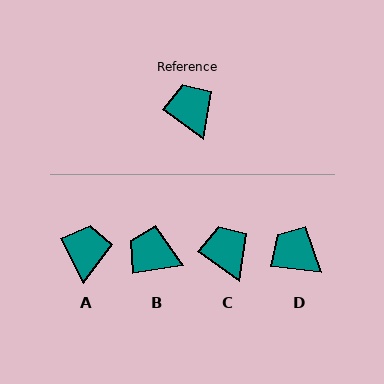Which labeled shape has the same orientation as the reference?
C.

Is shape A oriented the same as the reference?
No, it is off by about 28 degrees.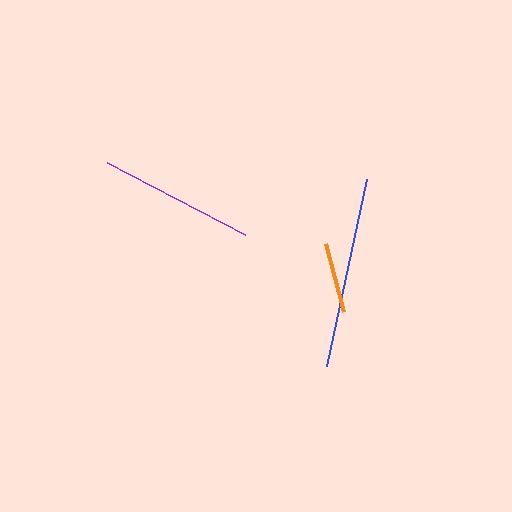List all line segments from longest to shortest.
From longest to shortest: blue, purple, orange.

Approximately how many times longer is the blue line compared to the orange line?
The blue line is approximately 2.7 times the length of the orange line.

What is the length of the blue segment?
The blue segment is approximately 191 pixels long.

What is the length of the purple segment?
The purple segment is approximately 155 pixels long.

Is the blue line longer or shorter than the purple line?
The blue line is longer than the purple line.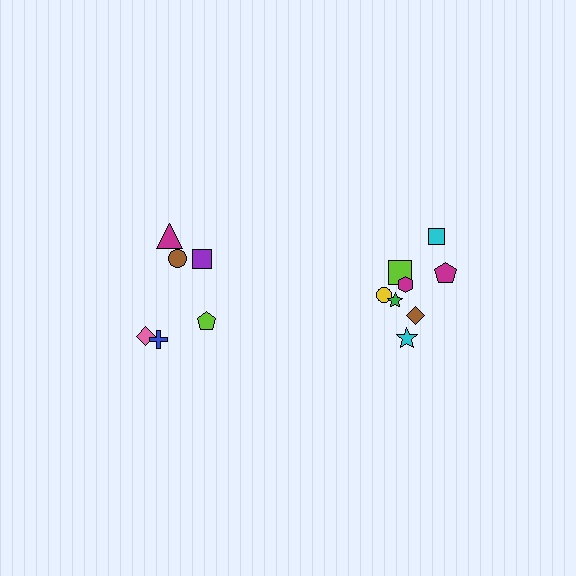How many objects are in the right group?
There are 8 objects.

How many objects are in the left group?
There are 6 objects.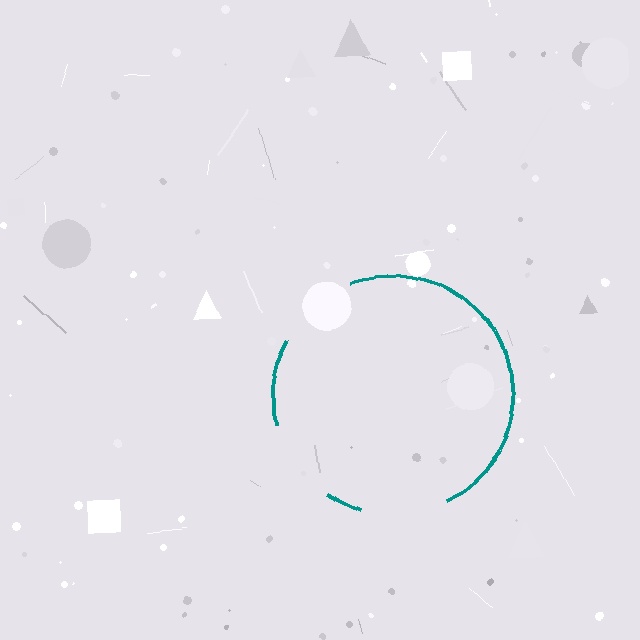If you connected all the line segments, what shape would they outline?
They would outline a circle.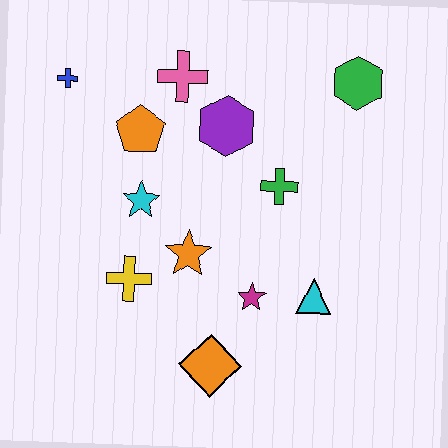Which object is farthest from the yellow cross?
The green hexagon is farthest from the yellow cross.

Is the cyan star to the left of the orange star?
Yes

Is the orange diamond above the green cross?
No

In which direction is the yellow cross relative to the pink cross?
The yellow cross is below the pink cross.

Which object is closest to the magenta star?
The cyan triangle is closest to the magenta star.